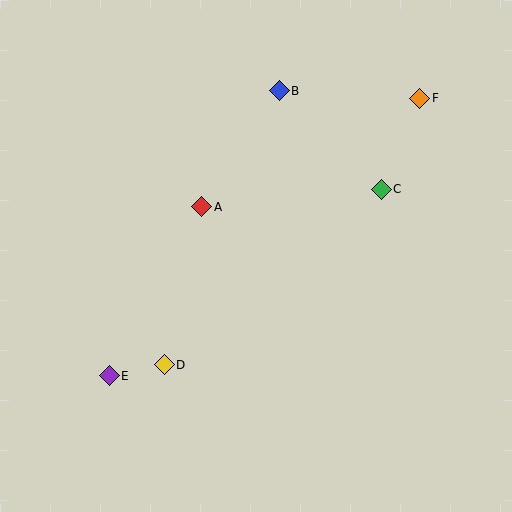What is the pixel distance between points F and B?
The distance between F and B is 141 pixels.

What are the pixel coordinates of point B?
Point B is at (279, 91).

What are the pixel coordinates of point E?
Point E is at (109, 376).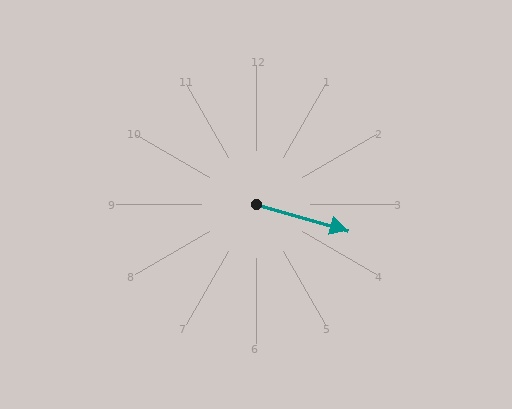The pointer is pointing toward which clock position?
Roughly 4 o'clock.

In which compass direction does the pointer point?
East.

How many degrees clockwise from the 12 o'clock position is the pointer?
Approximately 106 degrees.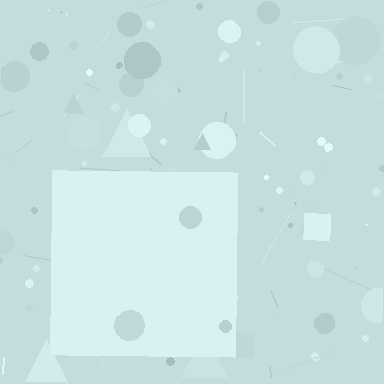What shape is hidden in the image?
A square is hidden in the image.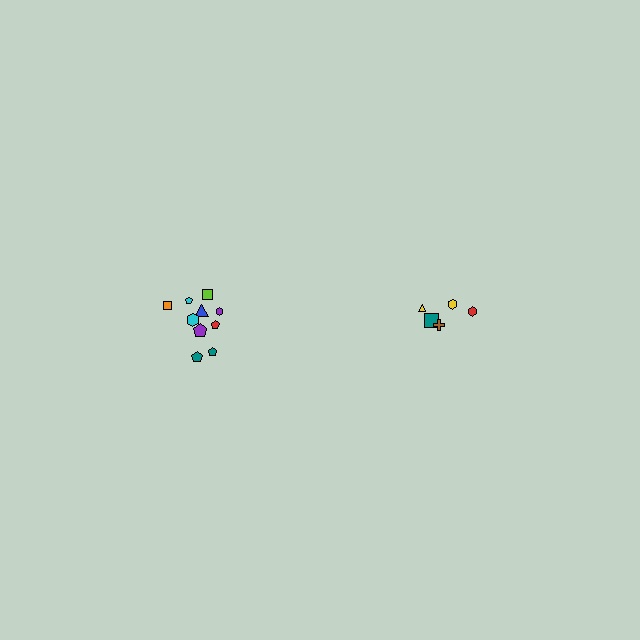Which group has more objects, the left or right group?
The left group.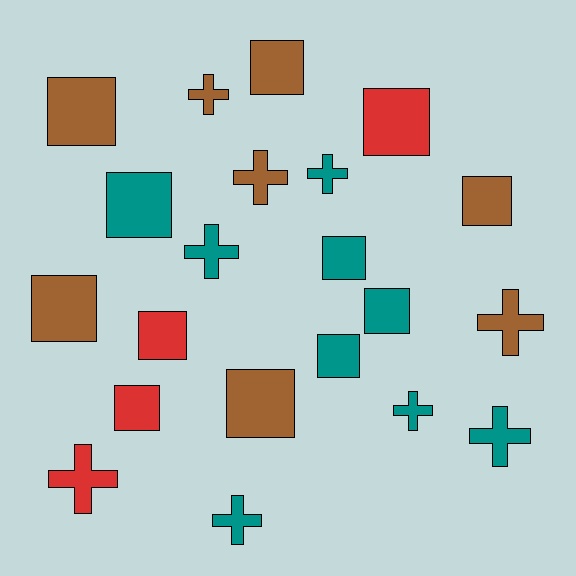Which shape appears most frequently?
Square, with 12 objects.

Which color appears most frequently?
Teal, with 9 objects.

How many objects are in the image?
There are 21 objects.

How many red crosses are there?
There is 1 red cross.